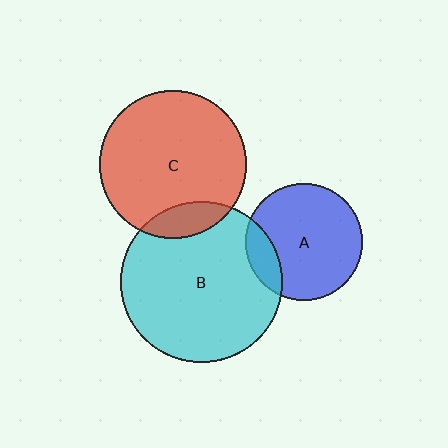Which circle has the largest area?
Circle B (cyan).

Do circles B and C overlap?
Yes.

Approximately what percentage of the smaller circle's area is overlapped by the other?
Approximately 15%.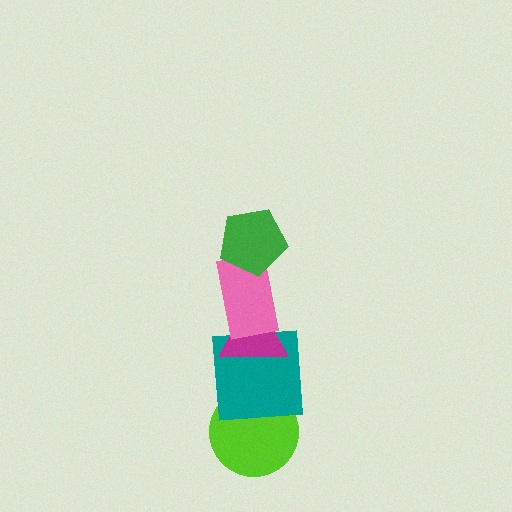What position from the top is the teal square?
The teal square is 4th from the top.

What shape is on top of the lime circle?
The teal square is on top of the lime circle.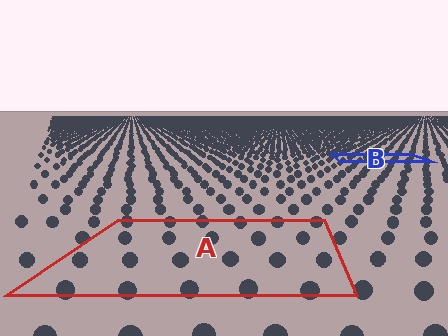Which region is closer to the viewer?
Region A is closer. The texture elements there are larger and more spread out.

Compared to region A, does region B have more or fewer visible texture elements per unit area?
Region B has more texture elements per unit area — they are packed more densely because it is farther away.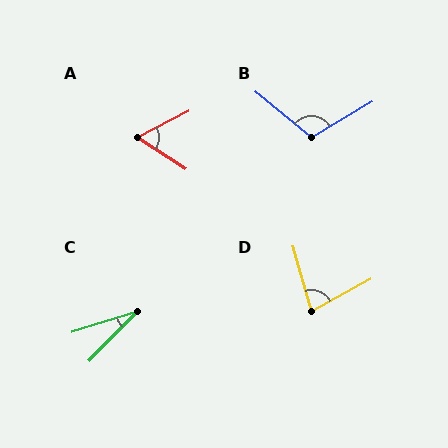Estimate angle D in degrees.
Approximately 77 degrees.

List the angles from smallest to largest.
C (28°), A (61°), D (77°), B (110°).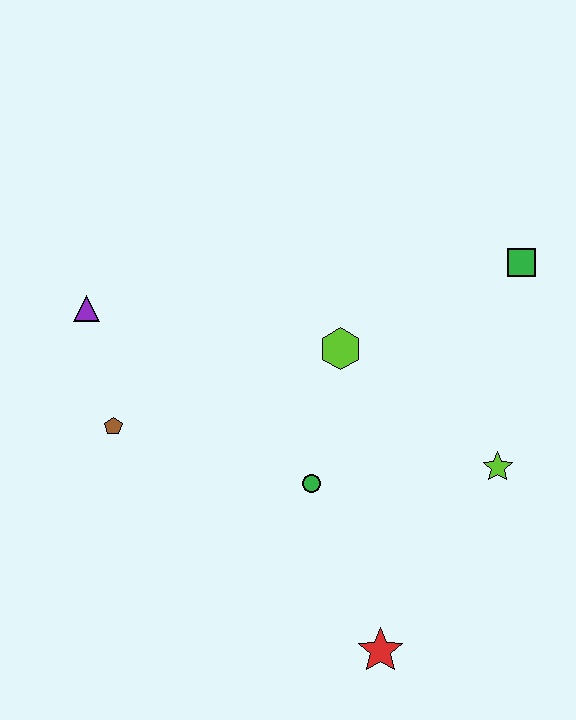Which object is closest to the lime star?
The green circle is closest to the lime star.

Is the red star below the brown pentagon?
Yes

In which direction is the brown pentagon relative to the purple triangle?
The brown pentagon is below the purple triangle.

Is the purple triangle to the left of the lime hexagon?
Yes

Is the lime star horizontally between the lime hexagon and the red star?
No